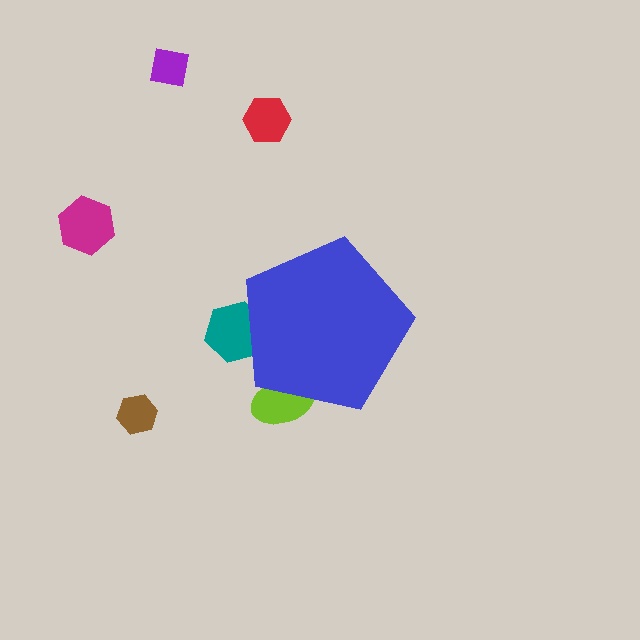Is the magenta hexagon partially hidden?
No, the magenta hexagon is fully visible.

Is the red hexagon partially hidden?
No, the red hexagon is fully visible.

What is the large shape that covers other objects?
A blue pentagon.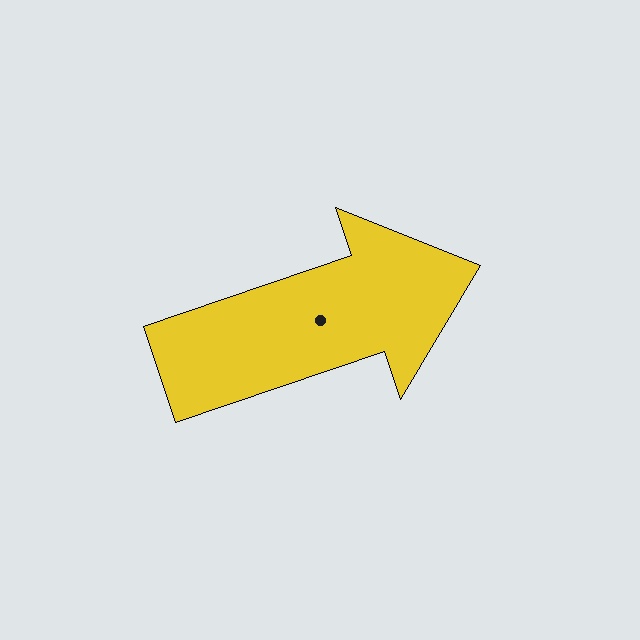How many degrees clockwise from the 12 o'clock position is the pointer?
Approximately 71 degrees.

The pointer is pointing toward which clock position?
Roughly 2 o'clock.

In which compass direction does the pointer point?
East.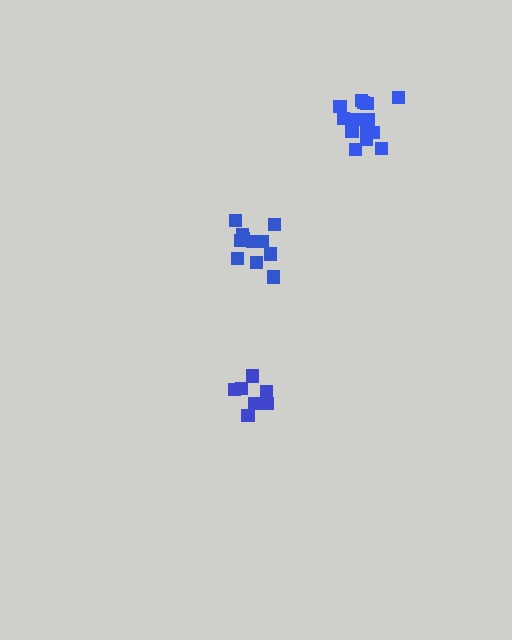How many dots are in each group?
Group 1: 8 dots, Group 2: 11 dots, Group 3: 14 dots (33 total).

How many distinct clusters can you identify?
There are 3 distinct clusters.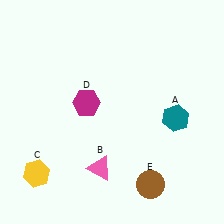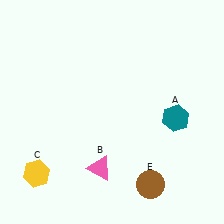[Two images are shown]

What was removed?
The magenta hexagon (D) was removed in Image 2.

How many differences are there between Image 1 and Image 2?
There is 1 difference between the two images.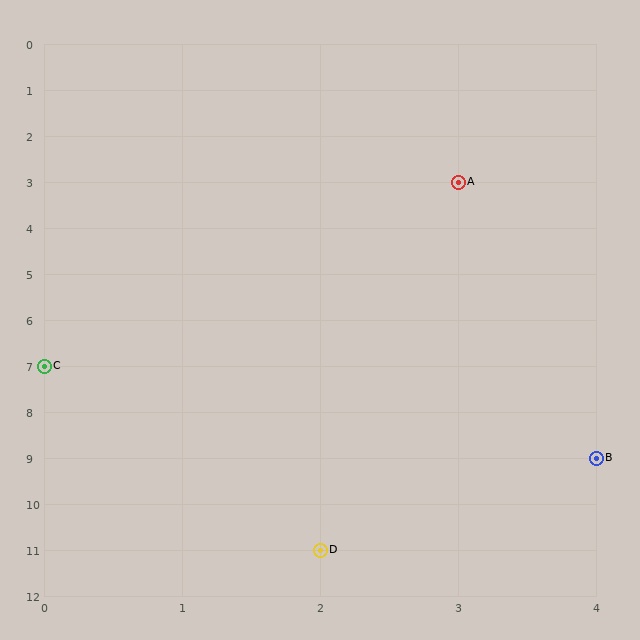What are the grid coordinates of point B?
Point B is at grid coordinates (4, 9).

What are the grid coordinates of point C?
Point C is at grid coordinates (0, 7).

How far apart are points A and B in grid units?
Points A and B are 1 column and 6 rows apart (about 6.1 grid units diagonally).